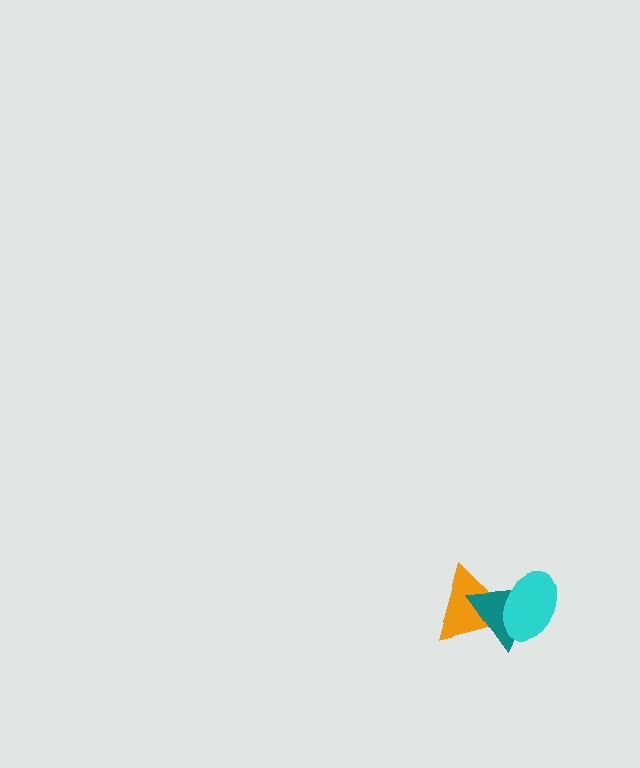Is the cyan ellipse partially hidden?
No, no other shape covers it.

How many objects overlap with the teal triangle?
2 objects overlap with the teal triangle.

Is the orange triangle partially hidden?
Yes, it is partially covered by another shape.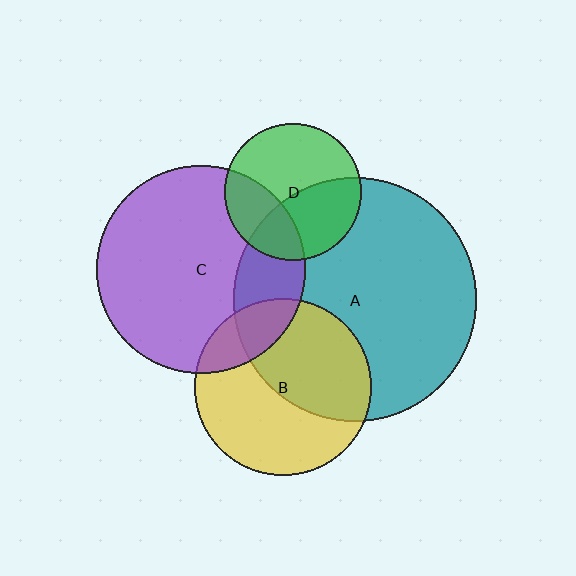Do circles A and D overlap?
Yes.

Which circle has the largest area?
Circle A (teal).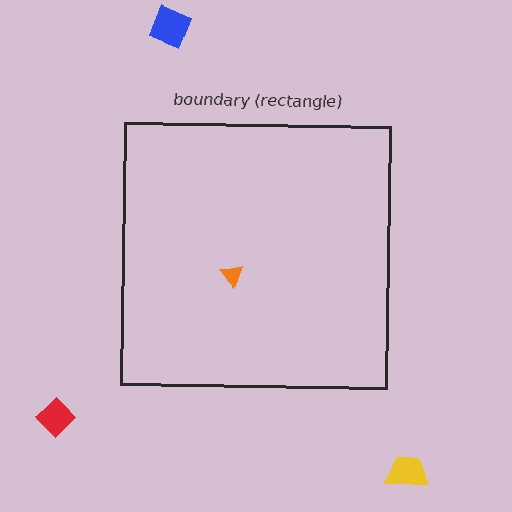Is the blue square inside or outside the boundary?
Outside.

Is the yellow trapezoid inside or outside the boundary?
Outside.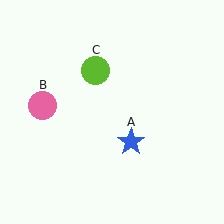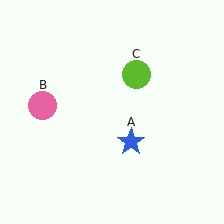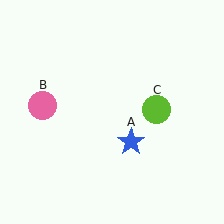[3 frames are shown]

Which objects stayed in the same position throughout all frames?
Blue star (object A) and pink circle (object B) remained stationary.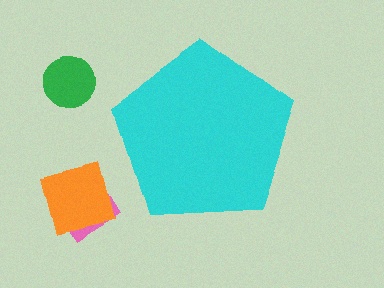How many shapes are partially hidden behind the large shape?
0 shapes are partially hidden.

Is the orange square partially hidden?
No, the orange square is fully visible.